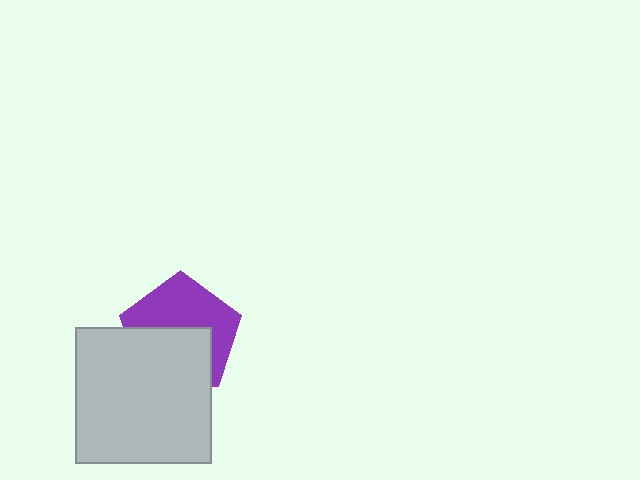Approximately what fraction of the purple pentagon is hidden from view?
Roughly 47% of the purple pentagon is hidden behind the light gray square.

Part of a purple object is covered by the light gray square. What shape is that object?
It is a pentagon.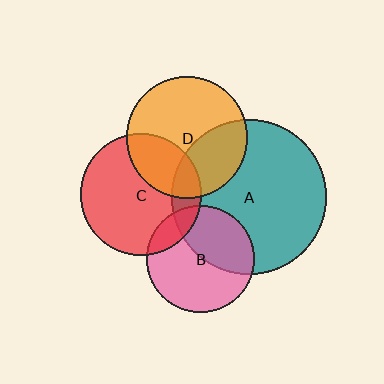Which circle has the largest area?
Circle A (teal).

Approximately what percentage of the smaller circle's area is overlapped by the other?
Approximately 40%.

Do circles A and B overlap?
Yes.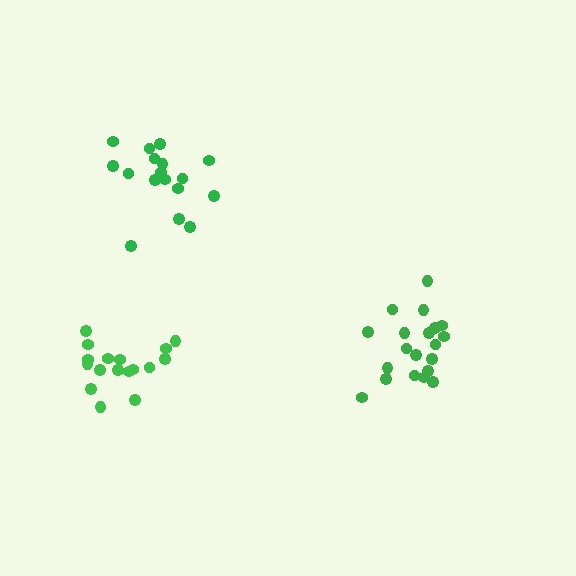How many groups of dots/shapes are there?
There are 3 groups.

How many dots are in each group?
Group 1: 17 dots, Group 2: 17 dots, Group 3: 20 dots (54 total).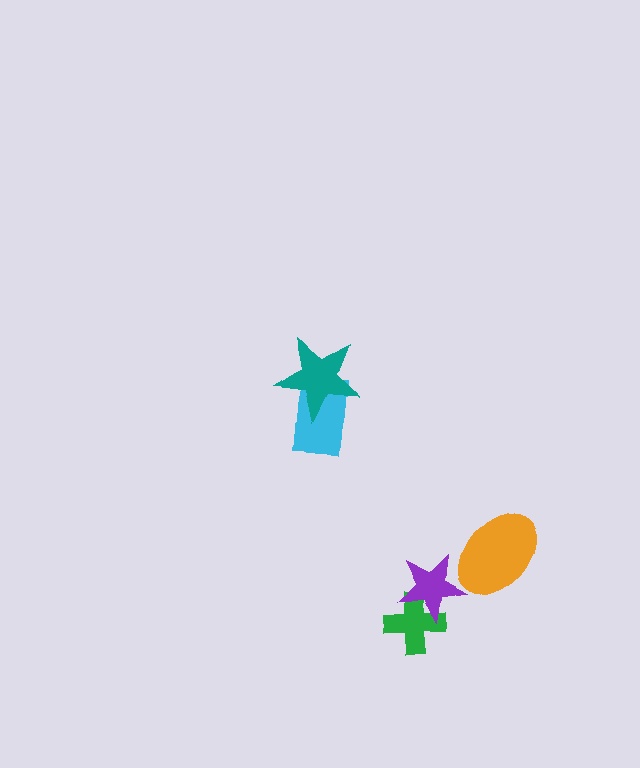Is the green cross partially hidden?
Yes, it is partially covered by another shape.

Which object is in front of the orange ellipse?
The purple star is in front of the orange ellipse.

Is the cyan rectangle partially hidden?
Yes, it is partially covered by another shape.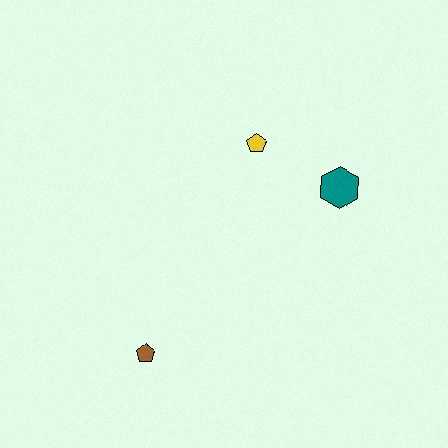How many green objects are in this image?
There are no green objects.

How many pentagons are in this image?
There are 2 pentagons.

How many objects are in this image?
There are 3 objects.